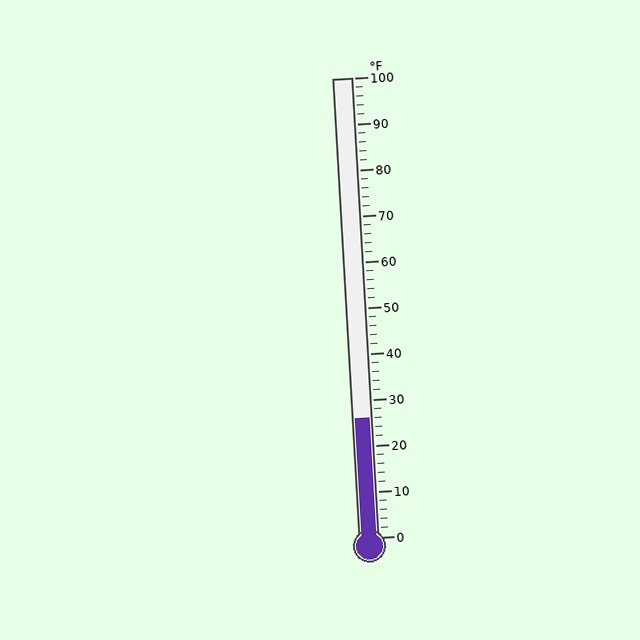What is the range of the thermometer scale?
The thermometer scale ranges from 0°F to 100°F.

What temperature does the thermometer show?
The thermometer shows approximately 26°F.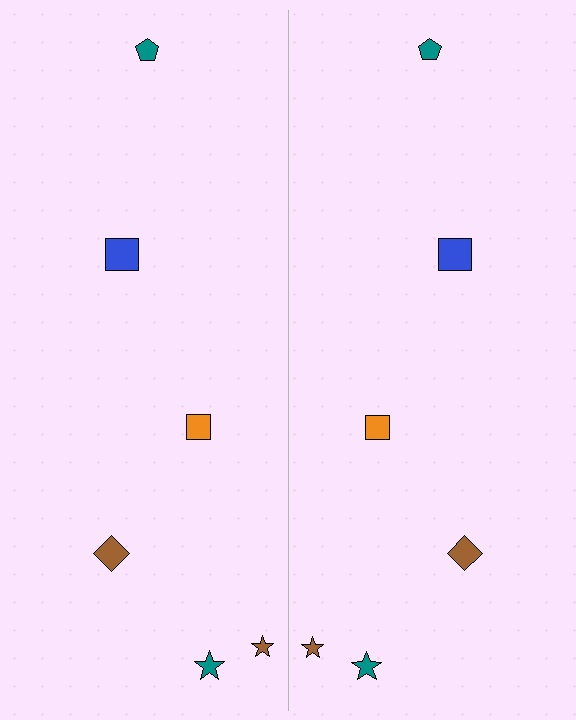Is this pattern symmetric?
Yes, this pattern has bilateral (reflection) symmetry.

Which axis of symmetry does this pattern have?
The pattern has a vertical axis of symmetry running through the center of the image.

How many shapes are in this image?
There are 12 shapes in this image.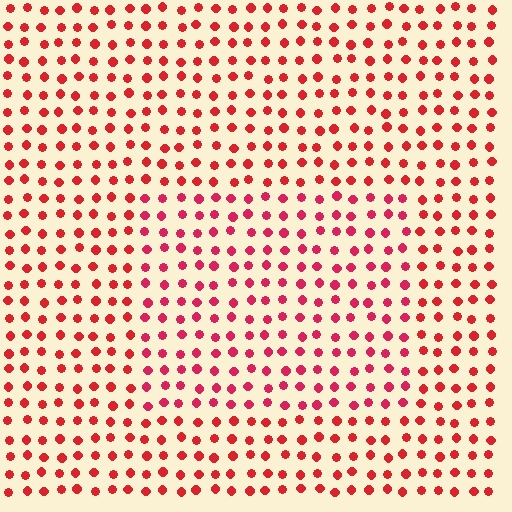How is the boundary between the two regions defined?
The boundary is defined purely by a slight shift in hue (about 17 degrees). Spacing, size, and orientation are identical on both sides.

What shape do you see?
I see a rectangle.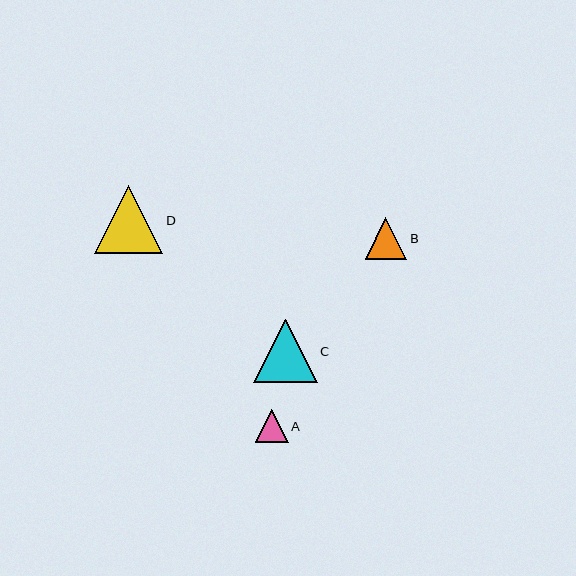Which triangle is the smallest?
Triangle A is the smallest with a size of approximately 33 pixels.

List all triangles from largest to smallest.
From largest to smallest: D, C, B, A.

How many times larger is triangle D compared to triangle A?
Triangle D is approximately 2.1 times the size of triangle A.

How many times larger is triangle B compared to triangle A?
Triangle B is approximately 1.3 times the size of triangle A.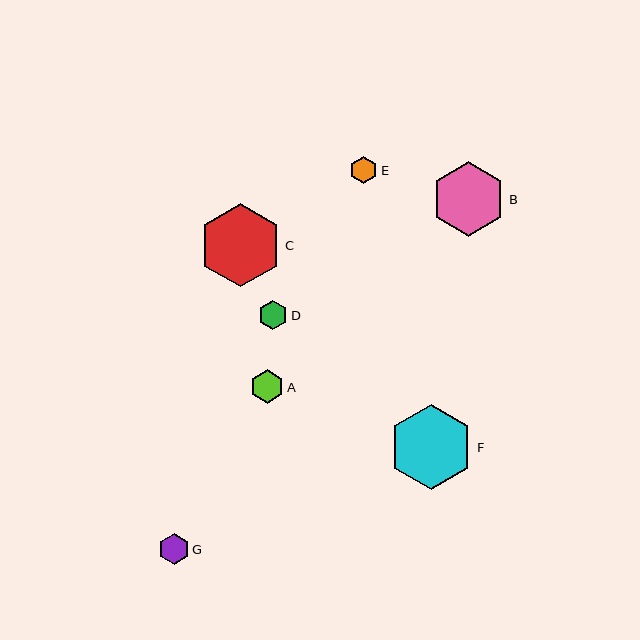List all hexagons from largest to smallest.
From largest to smallest: F, C, B, A, G, D, E.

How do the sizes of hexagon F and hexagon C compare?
Hexagon F and hexagon C are approximately the same size.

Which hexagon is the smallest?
Hexagon E is the smallest with a size of approximately 28 pixels.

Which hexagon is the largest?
Hexagon F is the largest with a size of approximately 85 pixels.